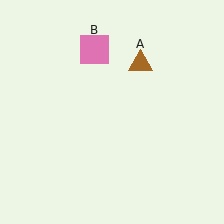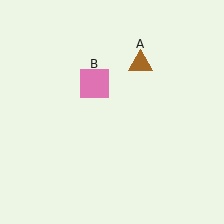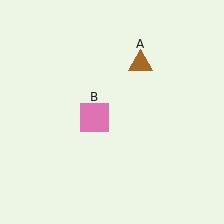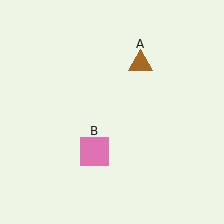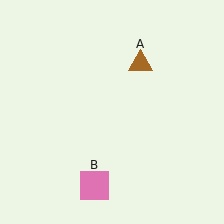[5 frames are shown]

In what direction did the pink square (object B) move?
The pink square (object B) moved down.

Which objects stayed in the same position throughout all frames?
Brown triangle (object A) remained stationary.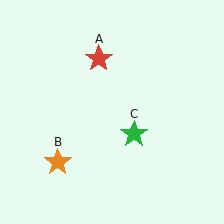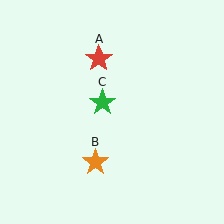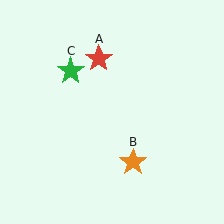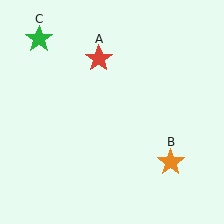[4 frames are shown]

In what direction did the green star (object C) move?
The green star (object C) moved up and to the left.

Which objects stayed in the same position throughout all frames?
Red star (object A) remained stationary.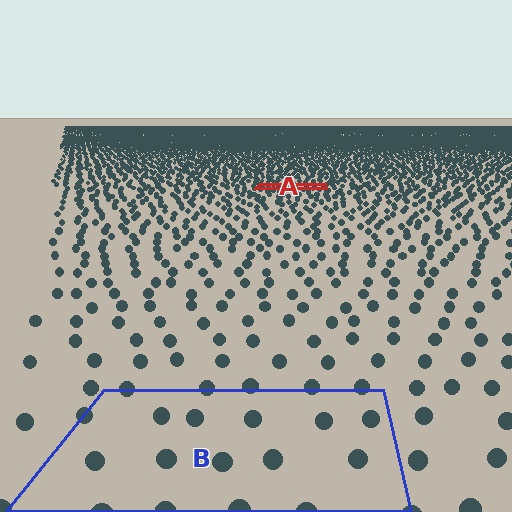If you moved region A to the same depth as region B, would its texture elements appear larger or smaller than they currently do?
They would appear larger. At a closer depth, the same texture elements are projected at a bigger on-screen size.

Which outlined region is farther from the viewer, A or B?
Region A is farther from the viewer — the texture elements inside it appear smaller and more densely packed.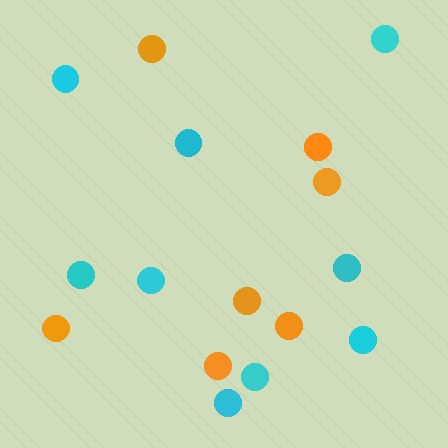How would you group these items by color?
There are 2 groups: one group of cyan circles (9) and one group of orange circles (7).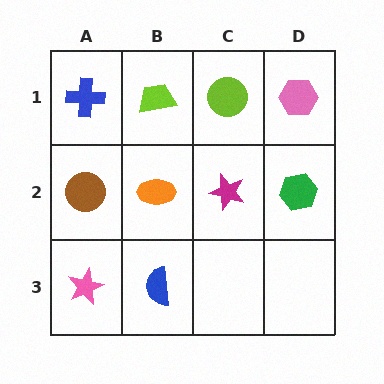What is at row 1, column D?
A pink hexagon.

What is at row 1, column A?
A blue cross.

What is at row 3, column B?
A blue semicircle.